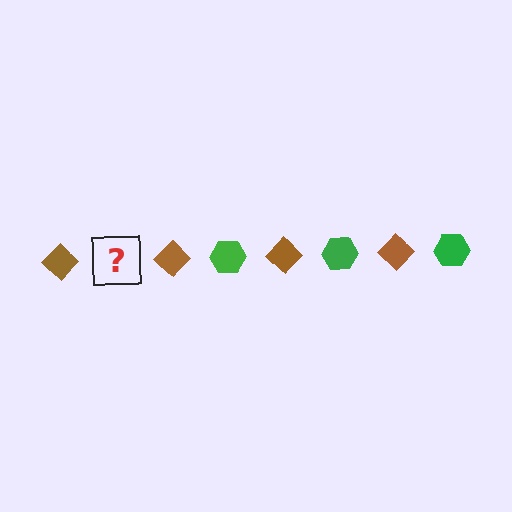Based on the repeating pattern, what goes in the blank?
The blank should be a green hexagon.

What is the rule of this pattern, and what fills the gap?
The rule is that the pattern alternates between brown diamond and green hexagon. The gap should be filled with a green hexagon.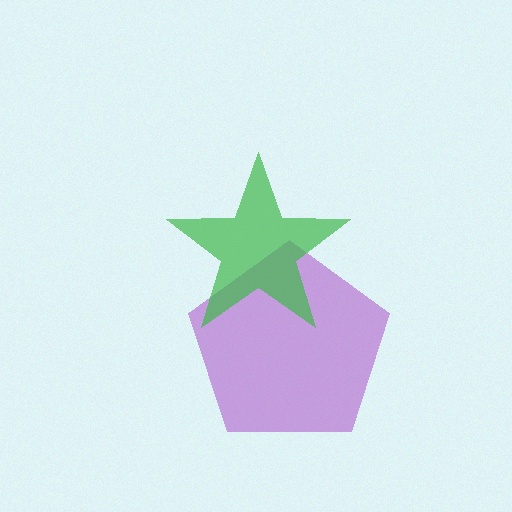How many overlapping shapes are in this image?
There are 2 overlapping shapes in the image.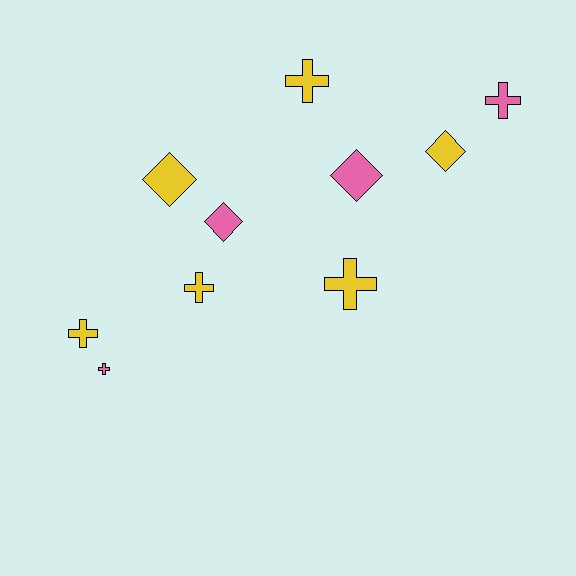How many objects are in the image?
There are 10 objects.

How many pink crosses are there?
There are 2 pink crosses.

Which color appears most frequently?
Yellow, with 6 objects.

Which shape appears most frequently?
Cross, with 6 objects.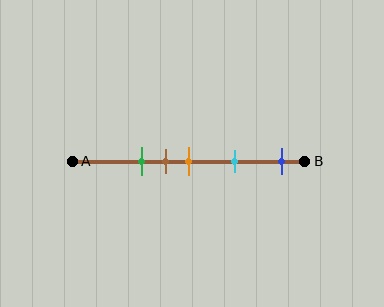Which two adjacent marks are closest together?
The brown and orange marks are the closest adjacent pair.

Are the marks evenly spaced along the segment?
No, the marks are not evenly spaced.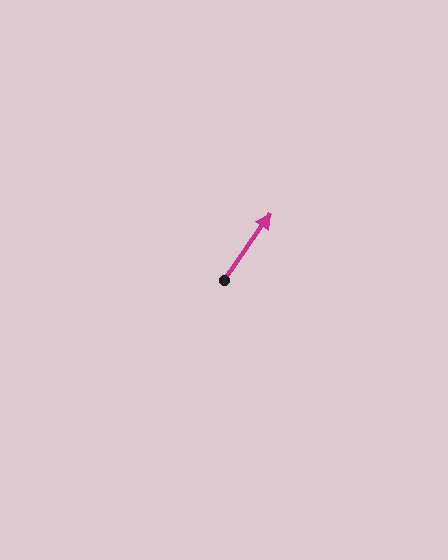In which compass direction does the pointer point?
Northeast.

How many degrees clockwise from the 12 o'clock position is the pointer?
Approximately 35 degrees.